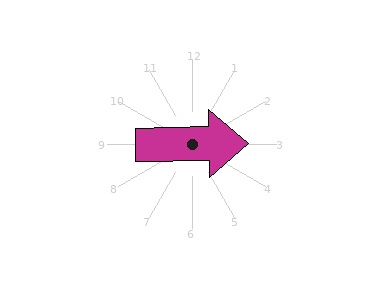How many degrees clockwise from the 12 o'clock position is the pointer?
Approximately 89 degrees.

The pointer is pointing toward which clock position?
Roughly 3 o'clock.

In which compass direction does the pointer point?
East.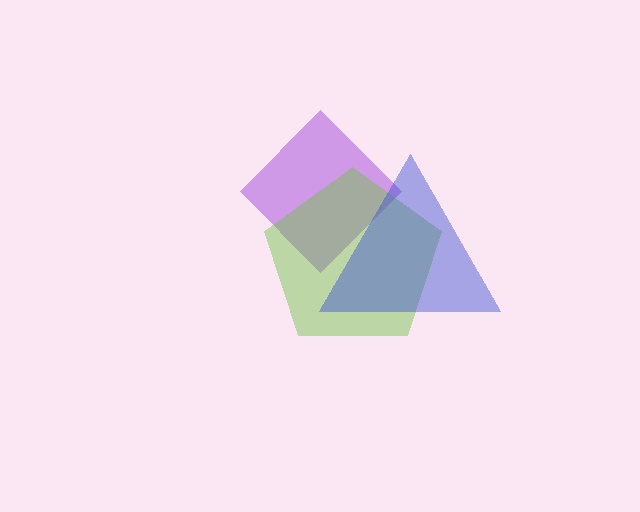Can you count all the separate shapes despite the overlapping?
Yes, there are 3 separate shapes.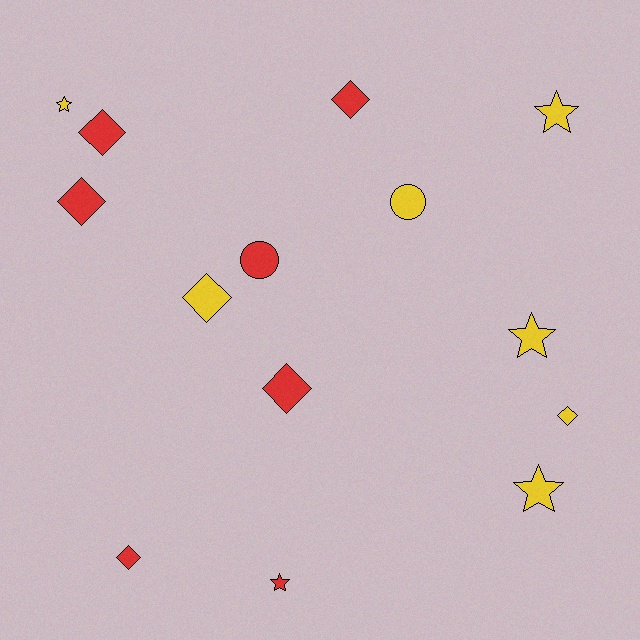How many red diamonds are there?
There are 5 red diamonds.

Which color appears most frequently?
Red, with 7 objects.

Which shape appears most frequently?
Diamond, with 7 objects.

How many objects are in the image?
There are 14 objects.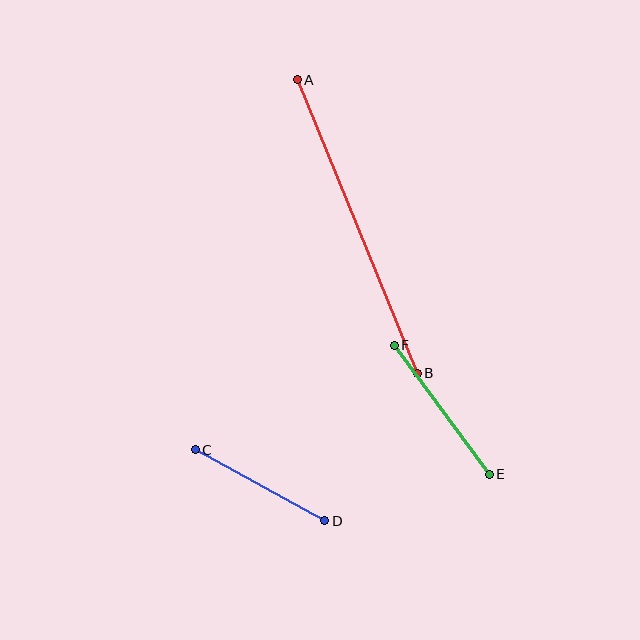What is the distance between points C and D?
The distance is approximately 147 pixels.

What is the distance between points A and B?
The distance is approximately 317 pixels.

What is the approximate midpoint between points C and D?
The midpoint is at approximately (260, 485) pixels.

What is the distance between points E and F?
The distance is approximately 160 pixels.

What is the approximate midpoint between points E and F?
The midpoint is at approximately (442, 410) pixels.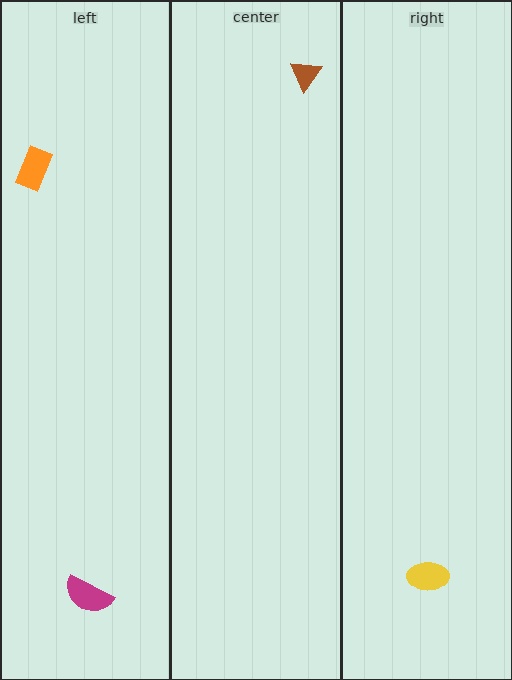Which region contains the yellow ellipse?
The right region.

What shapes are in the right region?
The yellow ellipse.